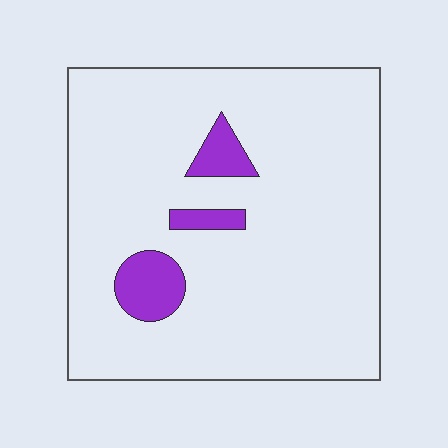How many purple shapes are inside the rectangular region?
3.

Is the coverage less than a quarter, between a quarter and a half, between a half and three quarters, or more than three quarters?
Less than a quarter.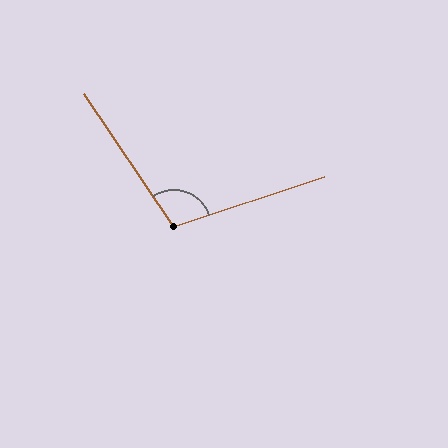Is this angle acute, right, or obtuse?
It is obtuse.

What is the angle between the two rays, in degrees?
Approximately 106 degrees.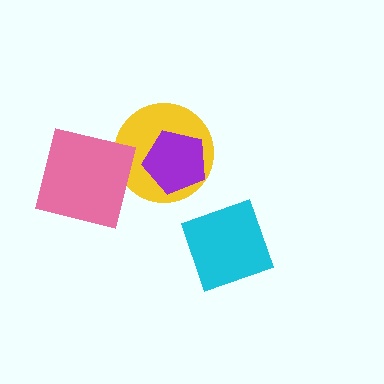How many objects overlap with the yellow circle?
1 object overlaps with the yellow circle.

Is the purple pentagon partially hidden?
No, no other shape covers it.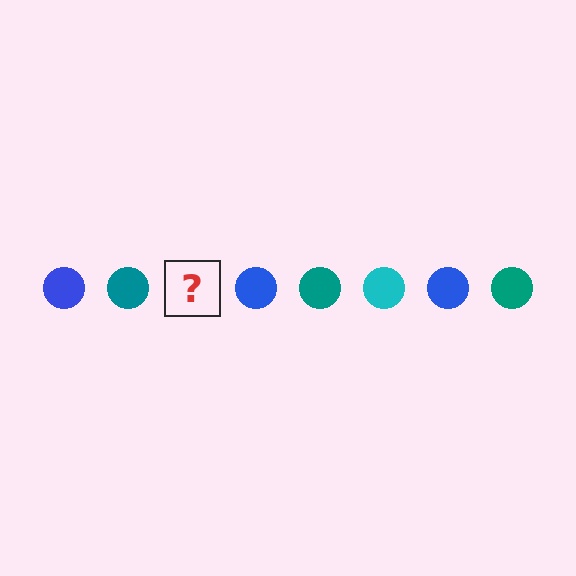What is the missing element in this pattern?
The missing element is a cyan circle.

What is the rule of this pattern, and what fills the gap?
The rule is that the pattern cycles through blue, teal, cyan circles. The gap should be filled with a cyan circle.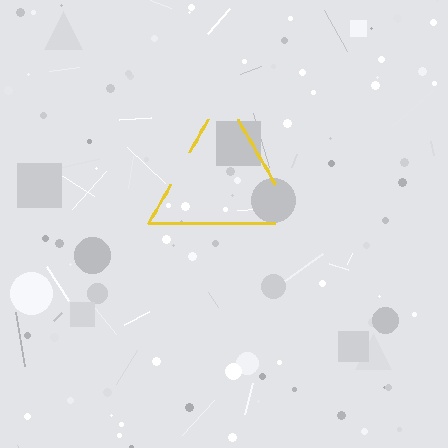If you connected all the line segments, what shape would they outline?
They would outline a triangle.